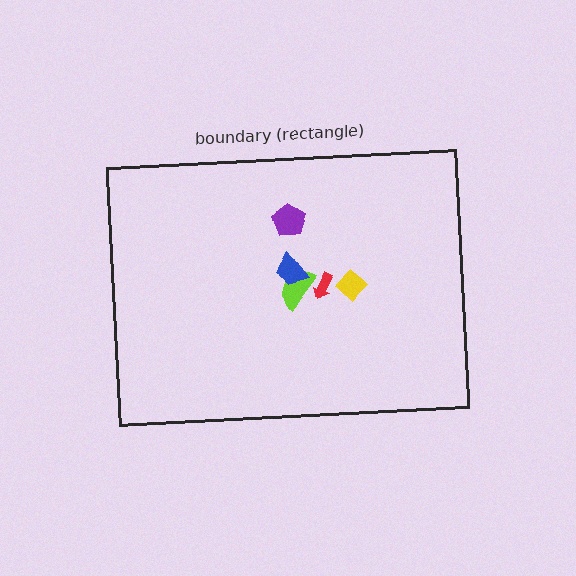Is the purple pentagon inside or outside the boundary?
Inside.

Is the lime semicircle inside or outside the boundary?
Inside.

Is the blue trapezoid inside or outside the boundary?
Inside.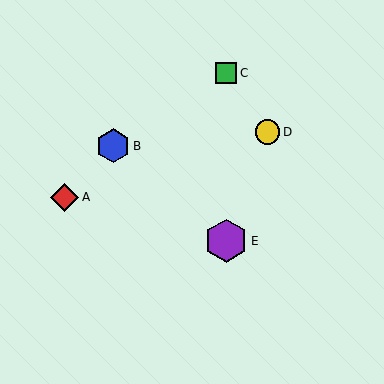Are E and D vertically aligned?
No, E is at x≈226 and D is at x≈268.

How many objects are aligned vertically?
2 objects (C, E) are aligned vertically.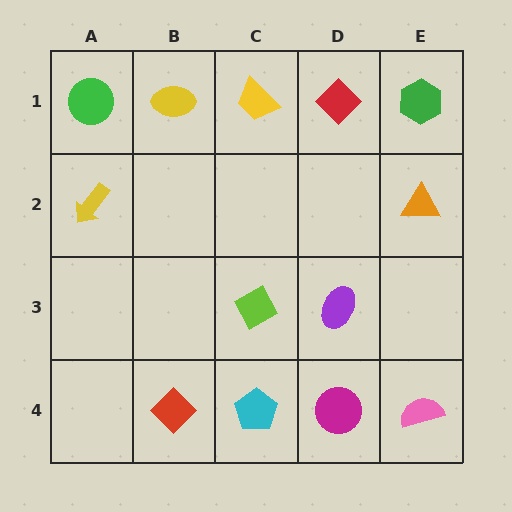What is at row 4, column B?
A red diamond.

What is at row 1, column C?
A yellow trapezoid.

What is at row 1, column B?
A yellow ellipse.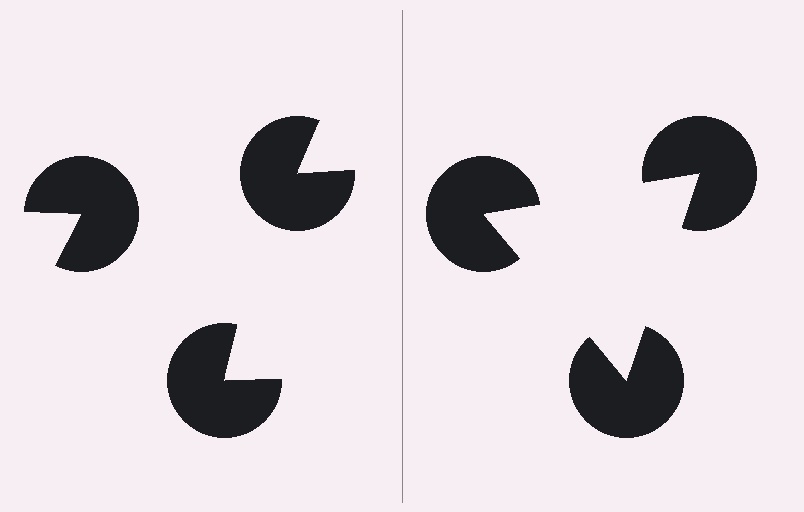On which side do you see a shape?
An illusory triangle appears on the right side. On the left side the wedge cuts are rotated, so no coherent shape forms.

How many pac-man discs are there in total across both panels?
6 — 3 on each side.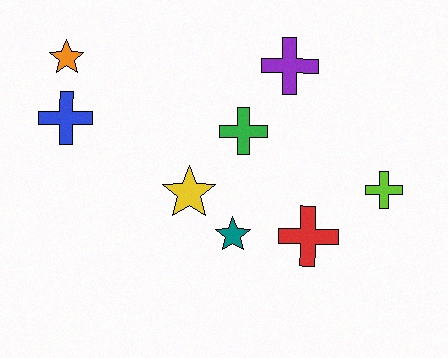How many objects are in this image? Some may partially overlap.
There are 8 objects.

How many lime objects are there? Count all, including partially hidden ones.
There is 1 lime object.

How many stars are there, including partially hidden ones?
There are 3 stars.